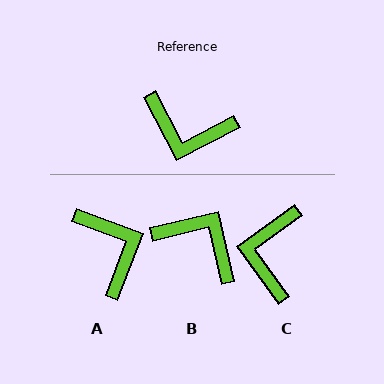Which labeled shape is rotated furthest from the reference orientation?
B, about 166 degrees away.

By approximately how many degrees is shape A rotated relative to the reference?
Approximately 132 degrees counter-clockwise.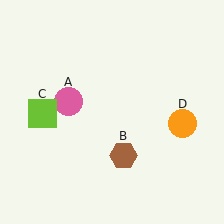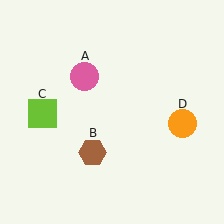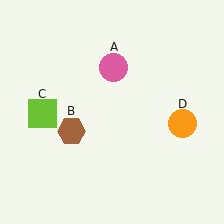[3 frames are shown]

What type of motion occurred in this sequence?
The pink circle (object A), brown hexagon (object B) rotated clockwise around the center of the scene.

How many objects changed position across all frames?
2 objects changed position: pink circle (object A), brown hexagon (object B).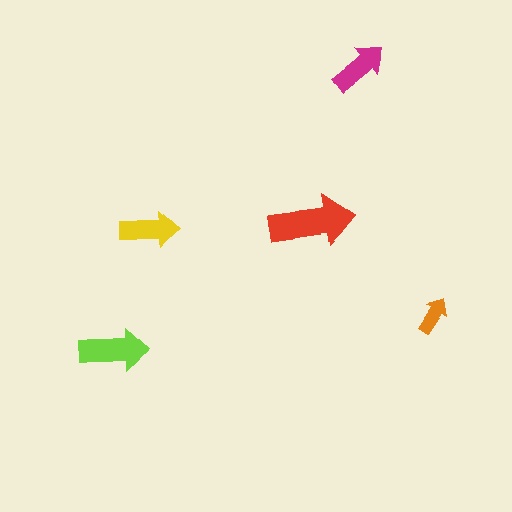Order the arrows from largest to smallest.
the red one, the lime one, the yellow one, the magenta one, the orange one.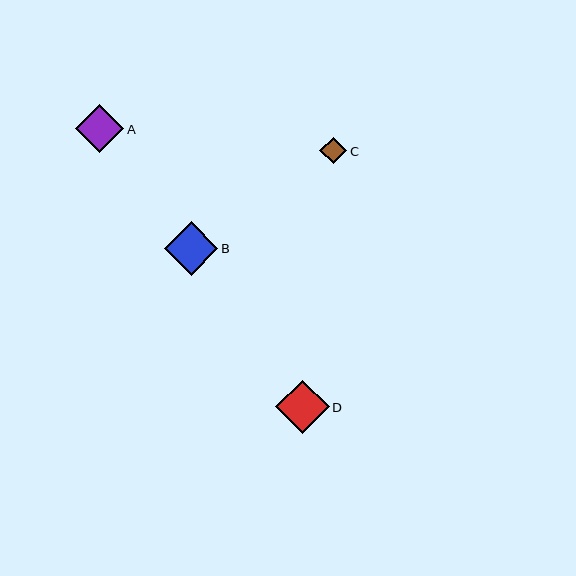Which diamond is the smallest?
Diamond C is the smallest with a size of approximately 27 pixels.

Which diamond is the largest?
Diamond D is the largest with a size of approximately 54 pixels.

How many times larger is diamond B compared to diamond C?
Diamond B is approximately 2.0 times the size of diamond C.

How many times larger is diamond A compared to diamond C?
Diamond A is approximately 1.8 times the size of diamond C.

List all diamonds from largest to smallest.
From largest to smallest: D, B, A, C.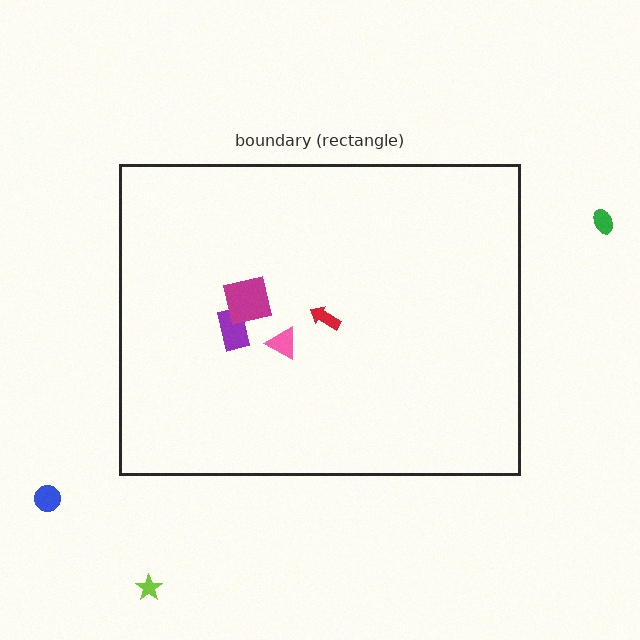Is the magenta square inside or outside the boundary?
Inside.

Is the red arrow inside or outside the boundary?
Inside.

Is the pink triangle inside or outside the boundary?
Inside.